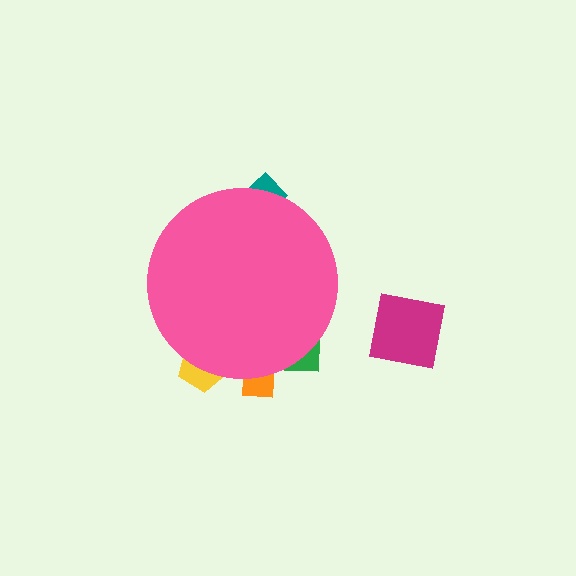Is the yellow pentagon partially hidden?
Yes, the yellow pentagon is partially hidden behind the pink circle.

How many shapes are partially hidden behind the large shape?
4 shapes are partially hidden.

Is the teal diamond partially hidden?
Yes, the teal diamond is partially hidden behind the pink circle.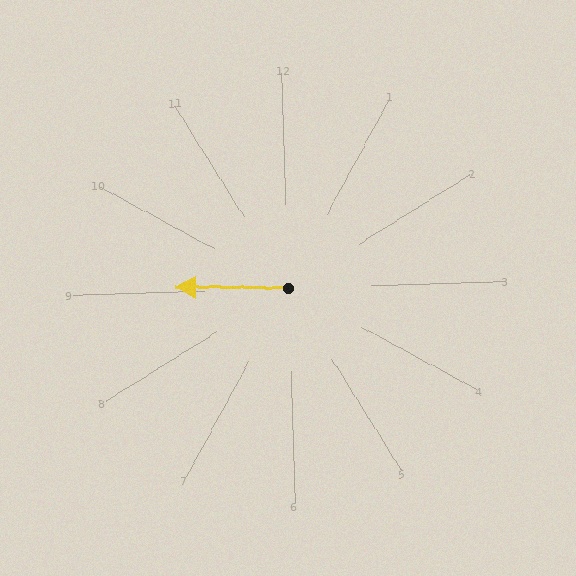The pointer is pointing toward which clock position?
Roughly 9 o'clock.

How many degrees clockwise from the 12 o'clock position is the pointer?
Approximately 272 degrees.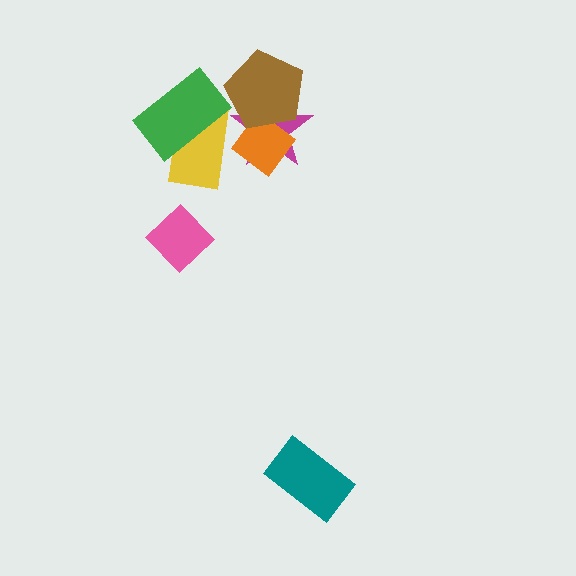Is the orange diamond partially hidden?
Yes, it is partially covered by another shape.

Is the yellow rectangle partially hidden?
Yes, it is partially covered by another shape.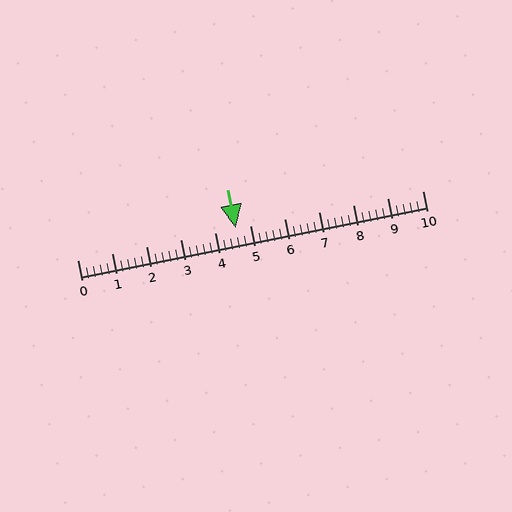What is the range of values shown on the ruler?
The ruler shows values from 0 to 10.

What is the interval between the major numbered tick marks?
The major tick marks are spaced 1 units apart.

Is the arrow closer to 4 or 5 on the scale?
The arrow is closer to 5.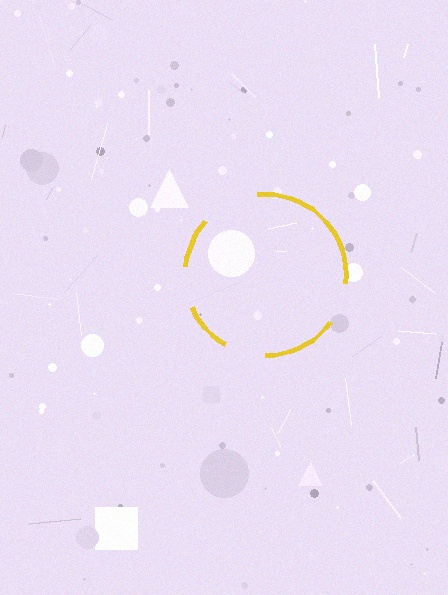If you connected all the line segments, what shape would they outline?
They would outline a circle.